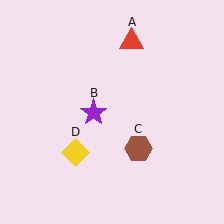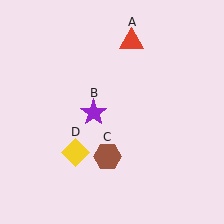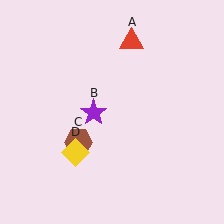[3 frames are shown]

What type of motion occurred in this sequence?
The brown hexagon (object C) rotated clockwise around the center of the scene.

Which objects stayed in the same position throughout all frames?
Red triangle (object A) and purple star (object B) and yellow diamond (object D) remained stationary.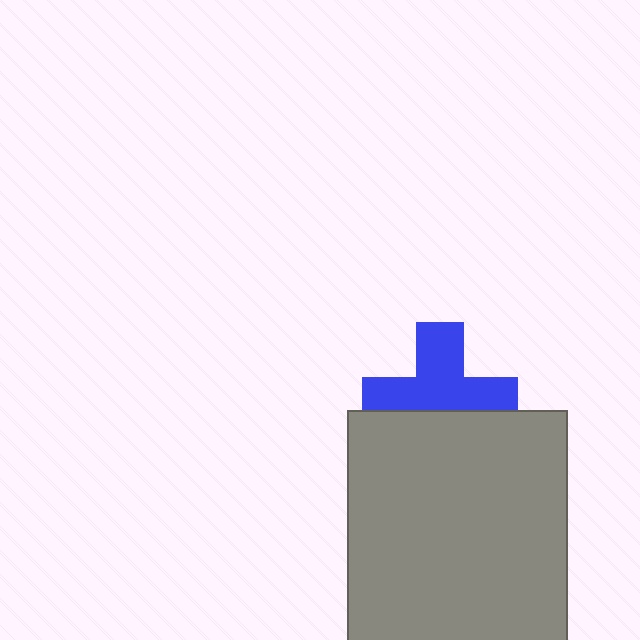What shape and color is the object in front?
The object in front is a gray rectangle.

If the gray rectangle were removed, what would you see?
You would see the complete blue cross.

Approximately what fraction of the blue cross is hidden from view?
Roughly 38% of the blue cross is hidden behind the gray rectangle.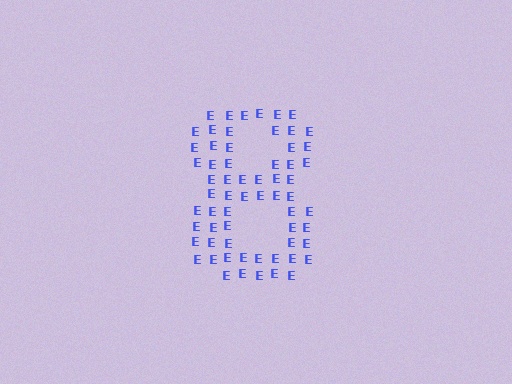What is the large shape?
The large shape is the digit 8.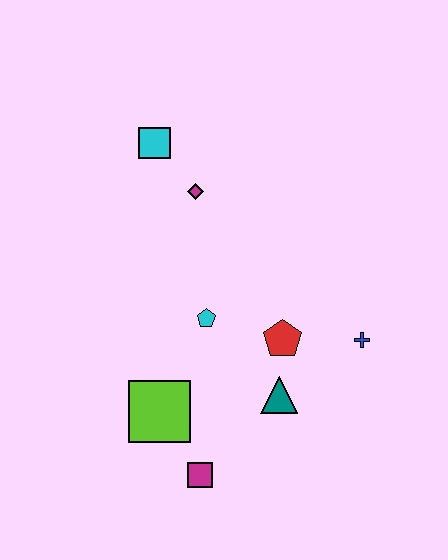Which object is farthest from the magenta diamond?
The magenta square is farthest from the magenta diamond.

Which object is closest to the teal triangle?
The red pentagon is closest to the teal triangle.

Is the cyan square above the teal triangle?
Yes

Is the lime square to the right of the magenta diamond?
No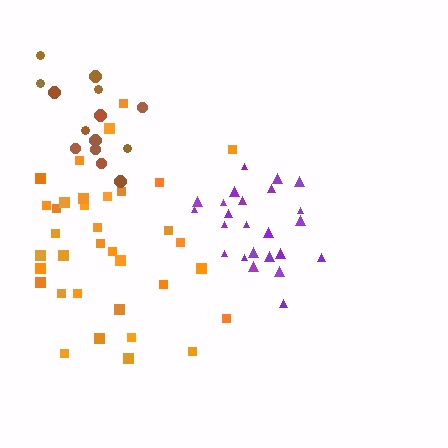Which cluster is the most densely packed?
Purple.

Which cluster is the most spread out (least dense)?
Orange.